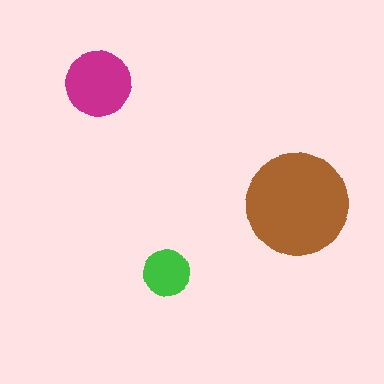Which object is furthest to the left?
The magenta circle is leftmost.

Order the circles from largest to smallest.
the brown one, the magenta one, the green one.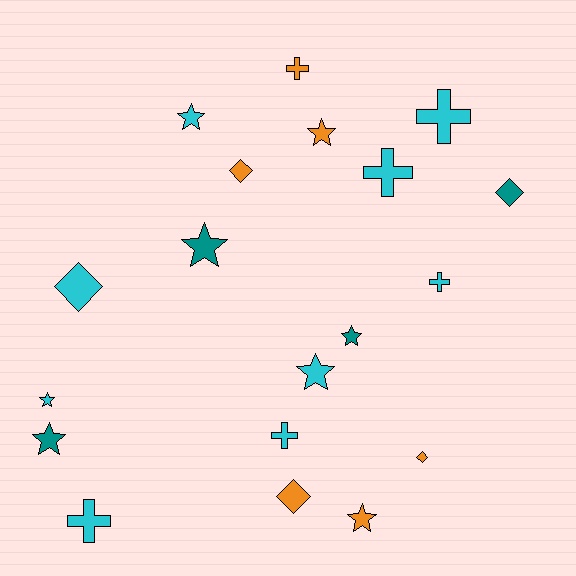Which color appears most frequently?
Cyan, with 9 objects.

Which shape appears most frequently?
Star, with 8 objects.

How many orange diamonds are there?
There are 3 orange diamonds.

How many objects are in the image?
There are 19 objects.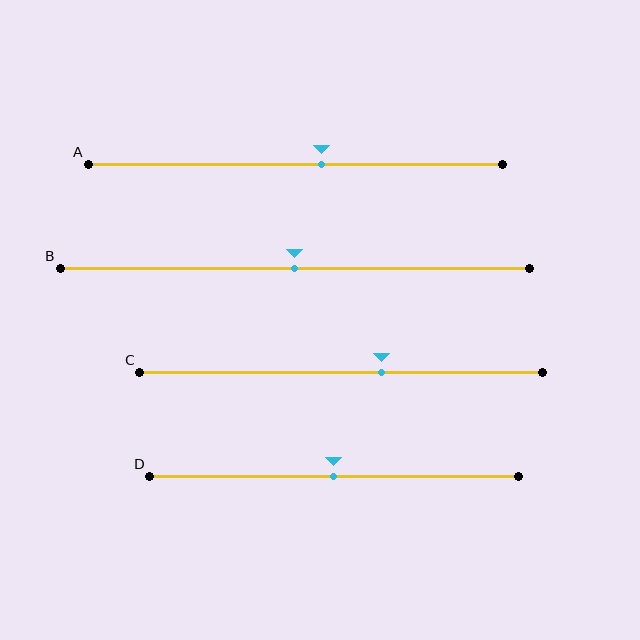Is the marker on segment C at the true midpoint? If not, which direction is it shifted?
No, the marker on segment C is shifted to the right by about 10% of the segment length.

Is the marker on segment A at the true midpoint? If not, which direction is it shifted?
No, the marker on segment A is shifted to the right by about 6% of the segment length.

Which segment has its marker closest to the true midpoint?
Segment B has its marker closest to the true midpoint.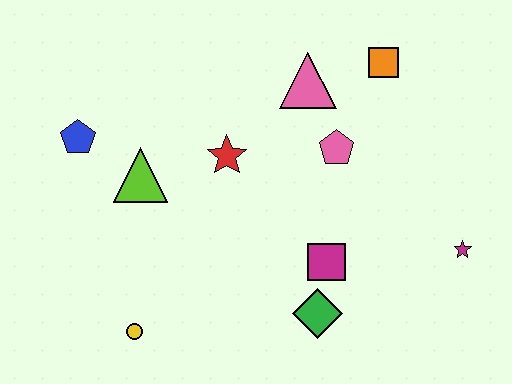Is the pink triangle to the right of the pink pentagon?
No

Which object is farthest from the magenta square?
The blue pentagon is farthest from the magenta square.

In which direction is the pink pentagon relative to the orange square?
The pink pentagon is below the orange square.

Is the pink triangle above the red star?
Yes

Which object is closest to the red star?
The lime triangle is closest to the red star.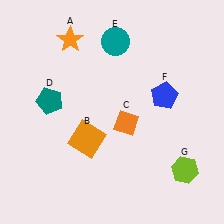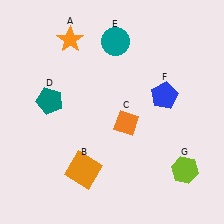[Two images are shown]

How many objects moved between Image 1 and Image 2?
1 object moved between the two images.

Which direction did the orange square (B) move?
The orange square (B) moved down.